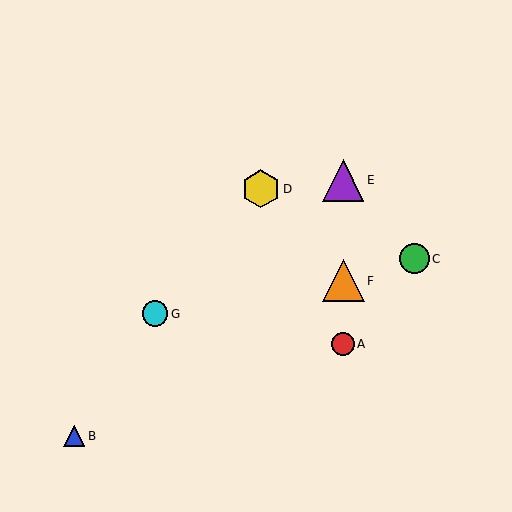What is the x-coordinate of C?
Object C is at x≈414.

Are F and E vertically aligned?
Yes, both are at x≈343.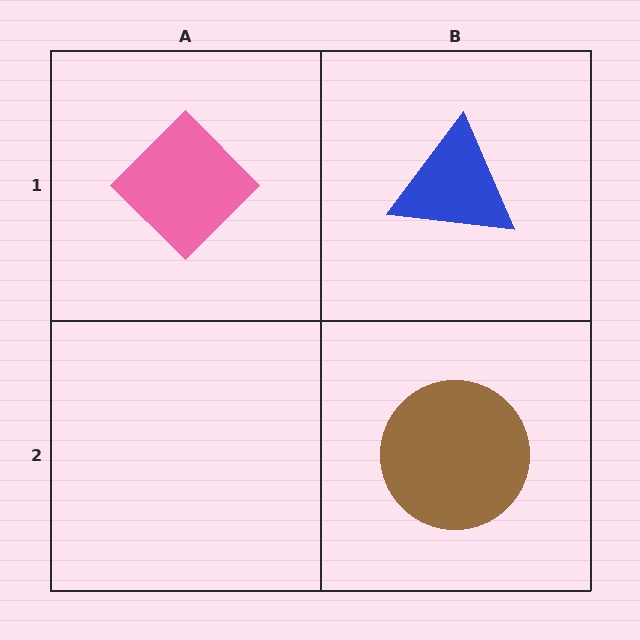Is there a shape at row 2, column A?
No, that cell is empty.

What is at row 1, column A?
A pink diamond.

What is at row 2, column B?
A brown circle.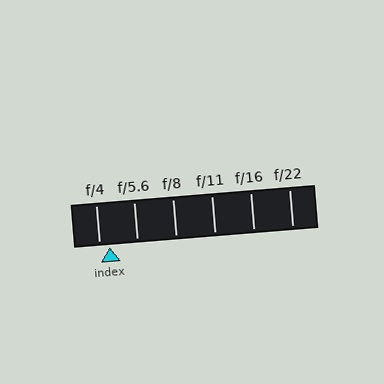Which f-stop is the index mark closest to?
The index mark is closest to f/4.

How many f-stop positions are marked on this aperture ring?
There are 6 f-stop positions marked.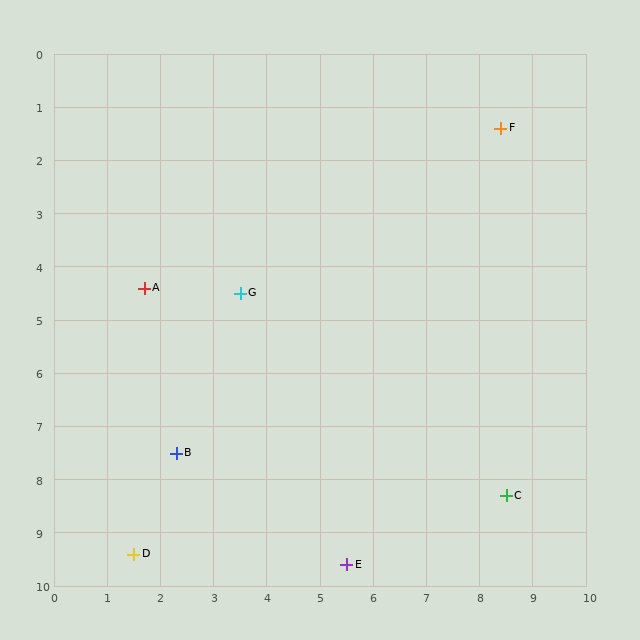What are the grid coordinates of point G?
Point G is at approximately (3.5, 4.5).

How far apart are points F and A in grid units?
Points F and A are about 7.3 grid units apart.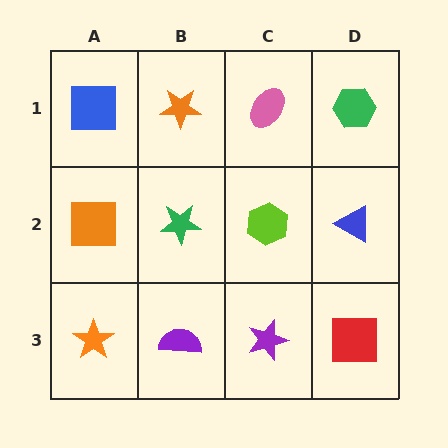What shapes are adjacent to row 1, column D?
A blue triangle (row 2, column D), a pink ellipse (row 1, column C).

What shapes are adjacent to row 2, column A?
A blue square (row 1, column A), an orange star (row 3, column A), a green star (row 2, column B).